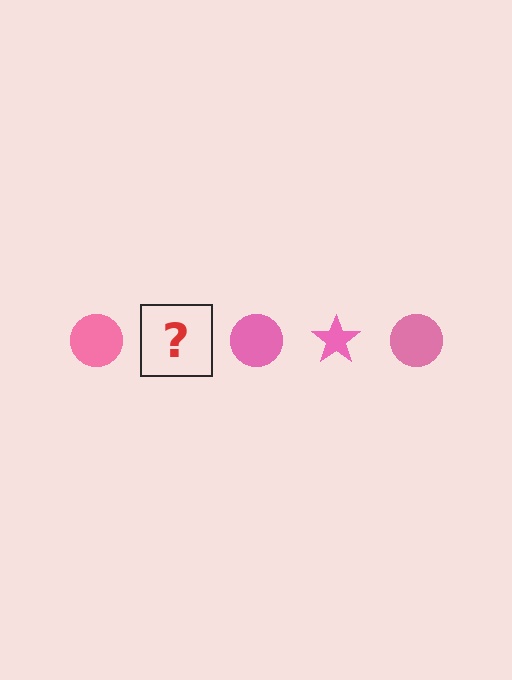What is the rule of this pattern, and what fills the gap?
The rule is that the pattern cycles through circle, star shapes in pink. The gap should be filled with a pink star.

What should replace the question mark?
The question mark should be replaced with a pink star.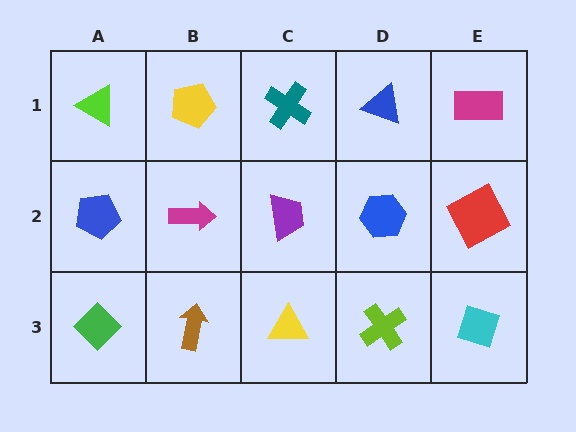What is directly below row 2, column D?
A lime cross.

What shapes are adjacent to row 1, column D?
A blue hexagon (row 2, column D), a teal cross (row 1, column C), a magenta rectangle (row 1, column E).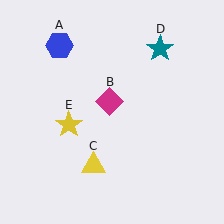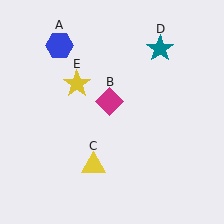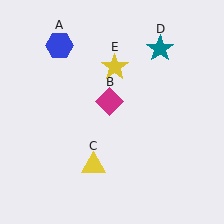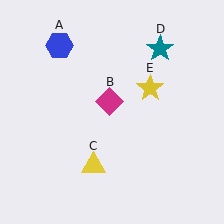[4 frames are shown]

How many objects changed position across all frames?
1 object changed position: yellow star (object E).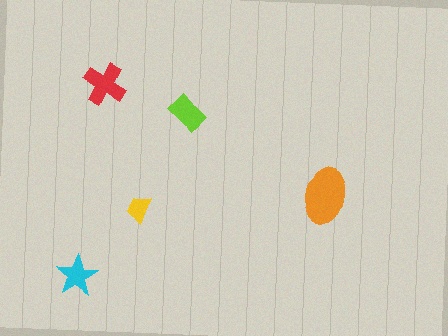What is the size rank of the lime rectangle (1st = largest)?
3rd.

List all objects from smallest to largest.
The yellow trapezoid, the cyan star, the lime rectangle, the red cross, the orange ellipse.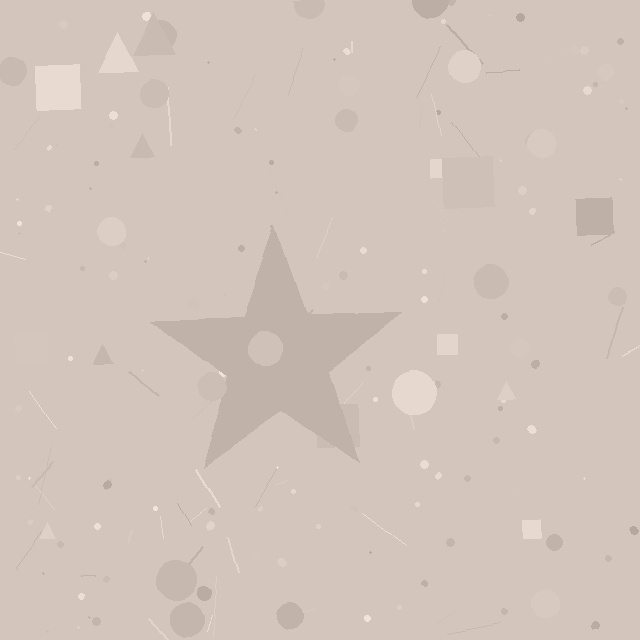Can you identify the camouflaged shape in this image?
The camouflaged shape is a star.